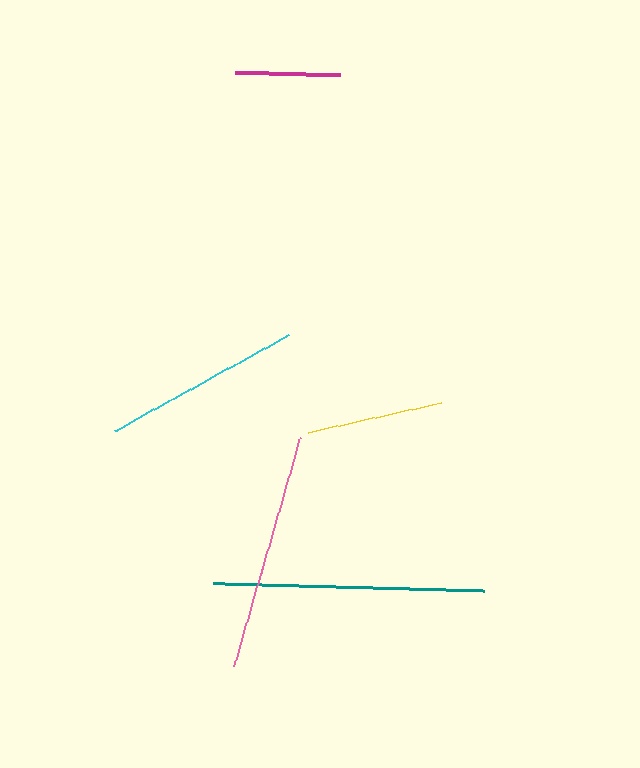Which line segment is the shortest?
The magenta line is the shortest at approximately 106 pixels.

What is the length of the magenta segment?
The magenta segment is approximately 106 pixels long.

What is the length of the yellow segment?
The yellow segment is approximately 136 pixels long.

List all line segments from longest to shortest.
From longest to shortest: teal, pink, cyan, yellow, magenta.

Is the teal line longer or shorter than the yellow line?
The teal line is longer than the yellow line.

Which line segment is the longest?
The teal line is the longest at approximately 273 pixels.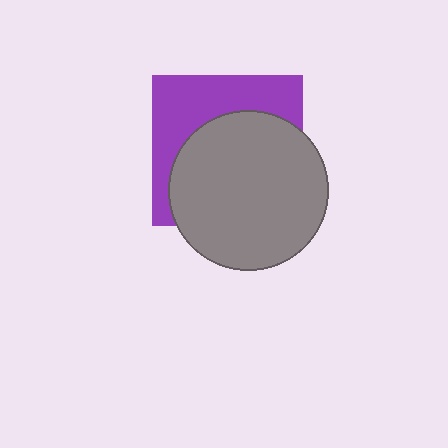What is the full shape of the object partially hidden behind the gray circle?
The partially hidden object is a purple square.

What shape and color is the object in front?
The object in front is a gray circle.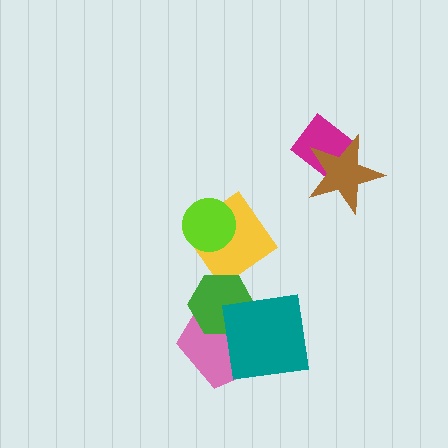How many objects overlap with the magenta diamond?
1 object overlaps with the magenta diamond.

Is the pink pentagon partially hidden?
Yes, it is partially covered by another shape.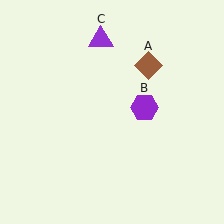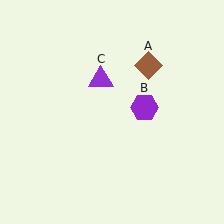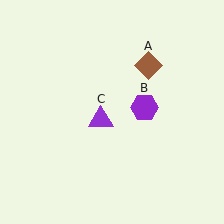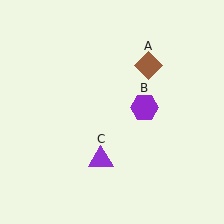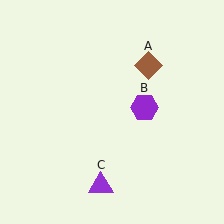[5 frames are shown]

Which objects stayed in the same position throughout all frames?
Brown diamond (object A) and purple hexagon (object B) remained stationary.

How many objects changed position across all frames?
1 object changed position: purple triangle (object C).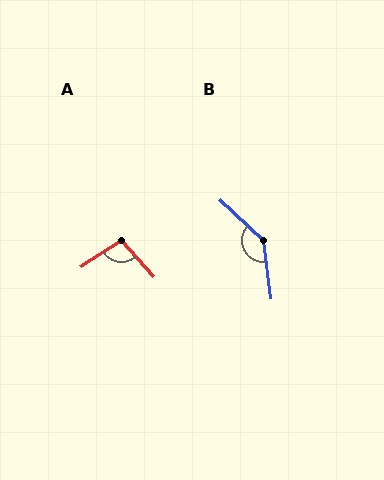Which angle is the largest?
B, at approximately 140 degrees.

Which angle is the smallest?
A, at approximately 98 degrees.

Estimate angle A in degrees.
Approximately 98 degrees.